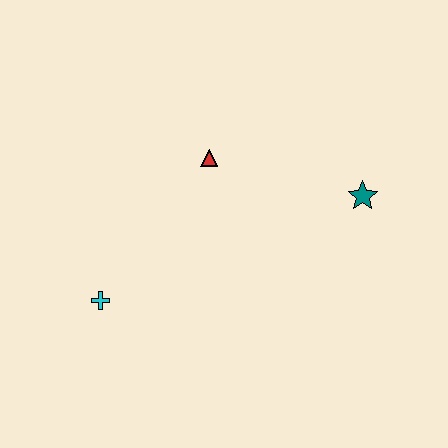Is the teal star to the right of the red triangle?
Yes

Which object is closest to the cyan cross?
The red triangle is closest to the cyan cross.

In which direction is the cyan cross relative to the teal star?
The cyan cross is to the left of the teal star.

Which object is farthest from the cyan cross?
The teal star is farthest from the cyan cross.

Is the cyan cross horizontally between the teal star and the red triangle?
No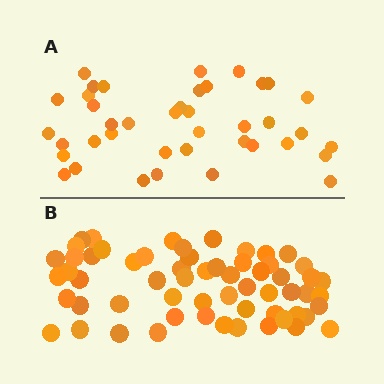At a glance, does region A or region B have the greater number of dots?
Region B (the bottom region) has more dots.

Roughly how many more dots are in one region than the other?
Region B has approximately 20 more dots than region A.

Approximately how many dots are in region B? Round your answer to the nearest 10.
About 60 dots.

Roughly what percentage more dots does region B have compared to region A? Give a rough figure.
About 50% more.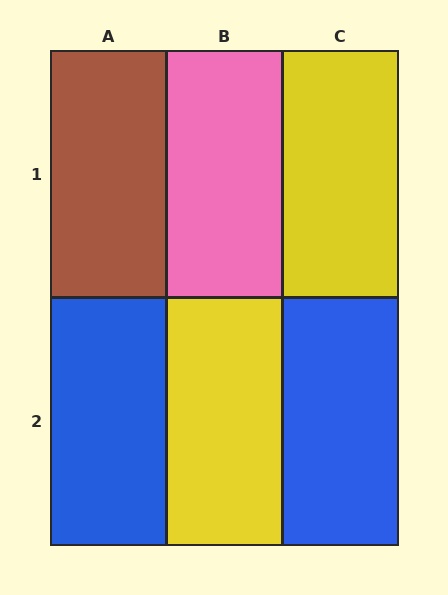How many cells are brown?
1 cell is brown.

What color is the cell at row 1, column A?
Brown.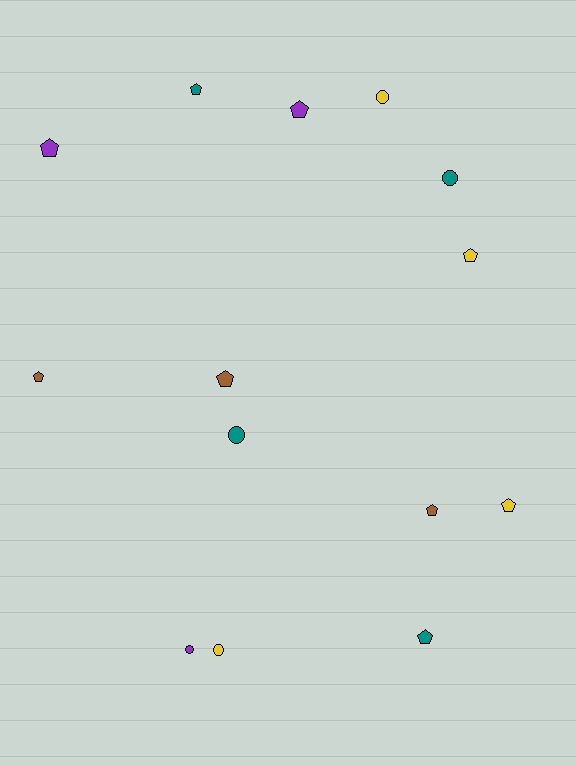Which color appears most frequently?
Yellow, with 4 objects.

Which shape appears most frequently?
Pentagon, with 9 objects.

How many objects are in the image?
There are 14 objects.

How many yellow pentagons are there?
There are 2 yellow pentagons.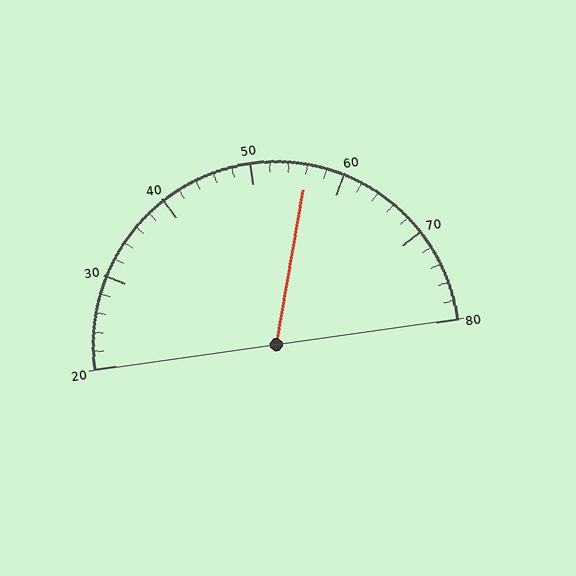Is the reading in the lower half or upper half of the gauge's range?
The reading is in the upper half of the range (20 to 80).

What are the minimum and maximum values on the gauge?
The gauge ranges from 20 to 80.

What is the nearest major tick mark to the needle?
The nearest major tick mark is 60.